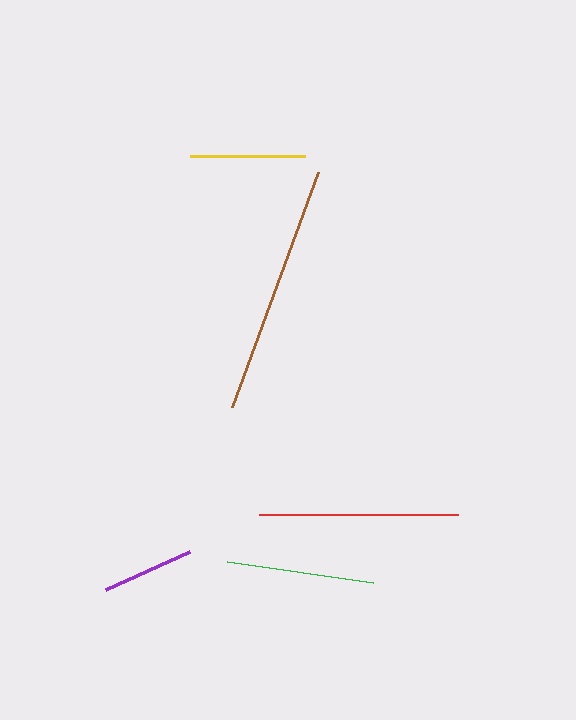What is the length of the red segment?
The red segment is approximately 199 pixels long.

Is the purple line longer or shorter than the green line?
The green line is longer than the purple line.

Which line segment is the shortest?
The purple line is the shortest at approximately 92 pixels.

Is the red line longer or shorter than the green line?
The red line is longer than the green line.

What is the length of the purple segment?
The purple segment is approximately 92 pixels long.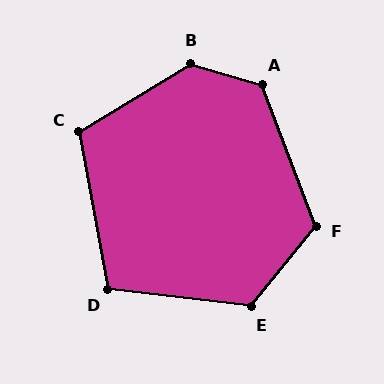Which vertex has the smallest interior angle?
D, at approximately 107 degrees.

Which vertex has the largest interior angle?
B, at approximately 132 degrees.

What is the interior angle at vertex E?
Approximately 122 degrees (obtuse).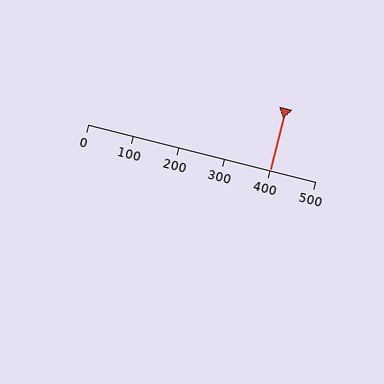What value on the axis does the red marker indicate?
The marker indicates approximately 400.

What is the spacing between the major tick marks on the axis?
The major ticks are spaced 100 apart.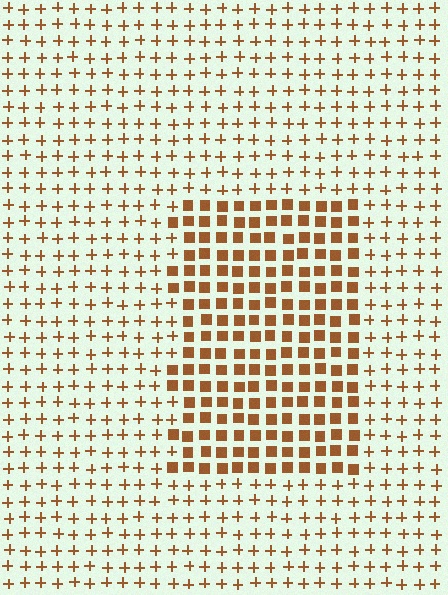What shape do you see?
I see a rectangle.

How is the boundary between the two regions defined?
The boundary is defined by a change in element shape: squares inside vs. plus signs outside. All elements share the same color and spacing.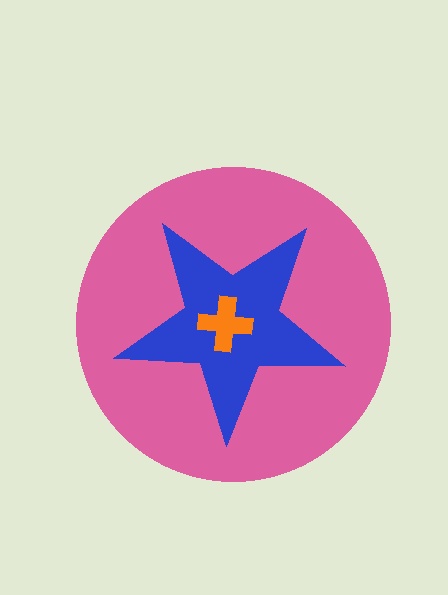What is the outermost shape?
The pink circle.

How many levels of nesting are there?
3.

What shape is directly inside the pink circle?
The blue star.